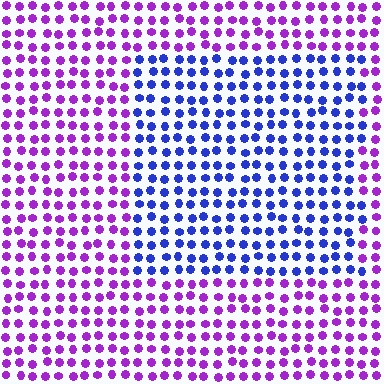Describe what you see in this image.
The image is filled with small purple elements in a uniform arrangement. A rectangle-shaped region is visible where the elements are tinted to a slightly different hue, forming a subtle color boundary.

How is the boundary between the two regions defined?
The boundary is defined purely by a slight shift in hue (about 52 degrees). Spacing, size, and orientation are identical on both sides.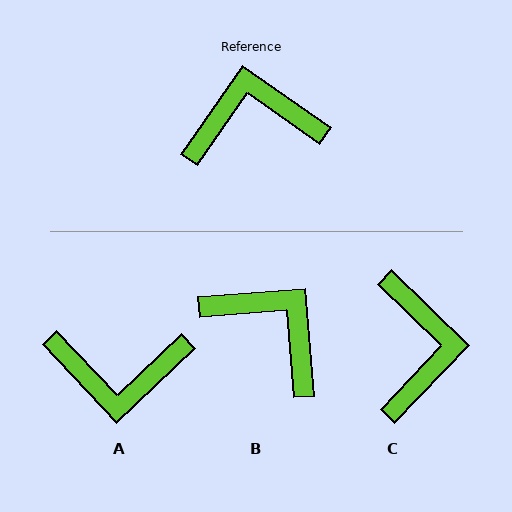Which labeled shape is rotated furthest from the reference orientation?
A, about 169 degrees away.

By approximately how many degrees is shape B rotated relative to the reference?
Approximately 51 degrees clockwise.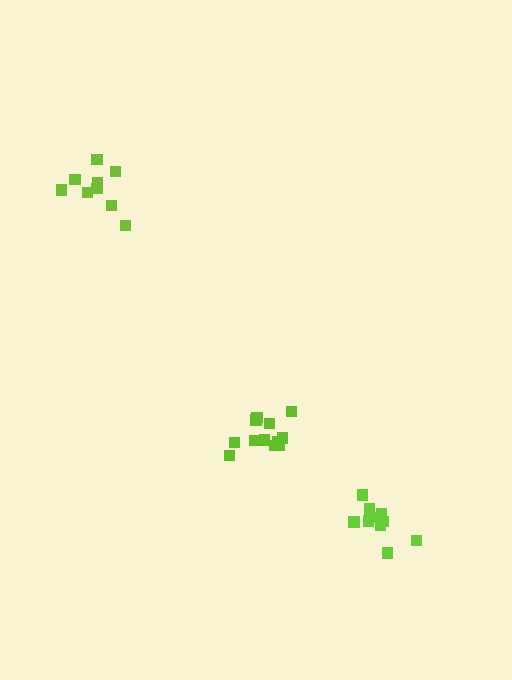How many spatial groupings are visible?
There are 3 spatial groupings.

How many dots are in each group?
Group 1: 10 dots, Group 2: 12 dots, Group 3: 9 dots (31 total).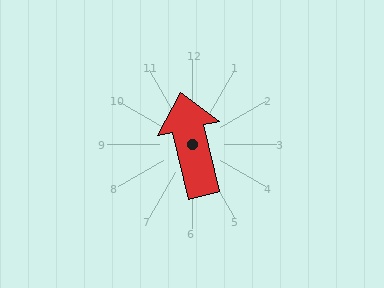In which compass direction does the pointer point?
North.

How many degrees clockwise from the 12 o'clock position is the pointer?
Approximately 347 degrees.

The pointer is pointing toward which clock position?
Roughly 12 o'clock.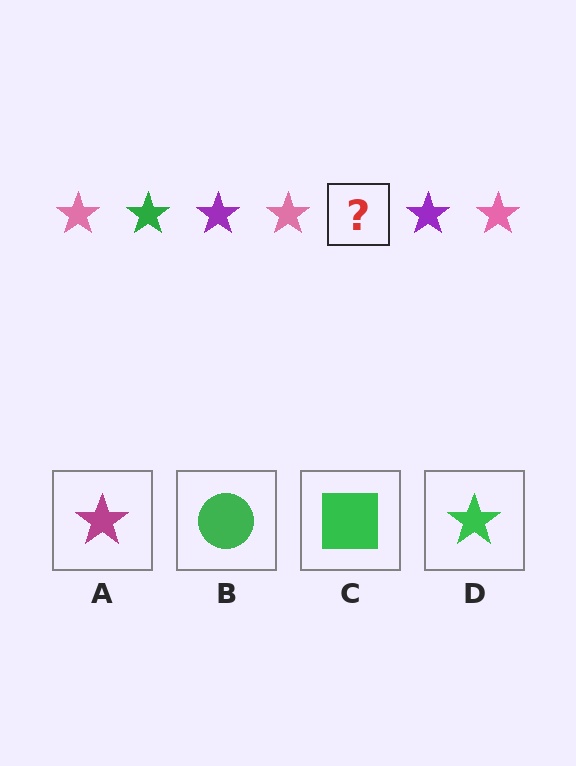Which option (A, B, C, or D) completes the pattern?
D.